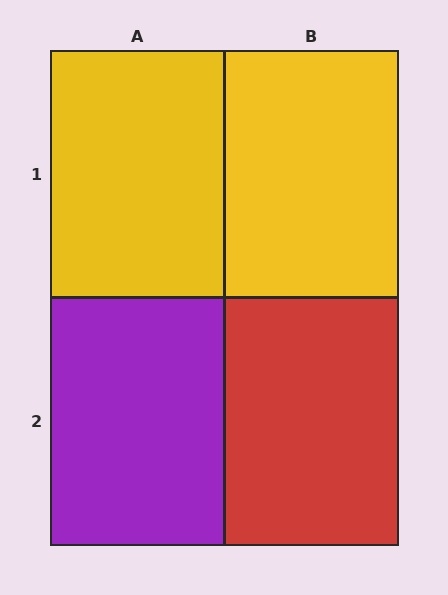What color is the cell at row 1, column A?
Yellow.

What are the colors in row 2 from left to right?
Purple, red.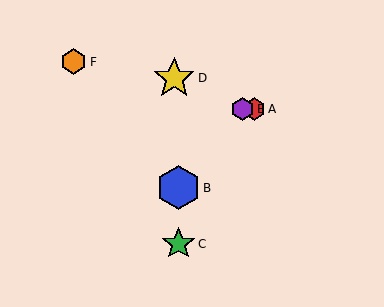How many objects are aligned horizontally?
2 objects (A, E) are aligned horizontally.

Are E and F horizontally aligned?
No, E is at y≈109 and F is at y≈62.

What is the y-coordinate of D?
Object D is at y≈78.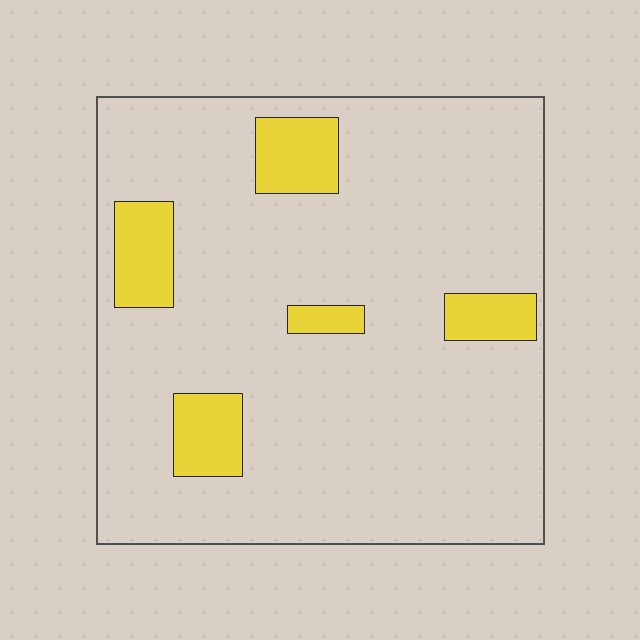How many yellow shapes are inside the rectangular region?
5.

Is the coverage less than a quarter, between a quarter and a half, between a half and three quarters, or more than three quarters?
Less than a quarter.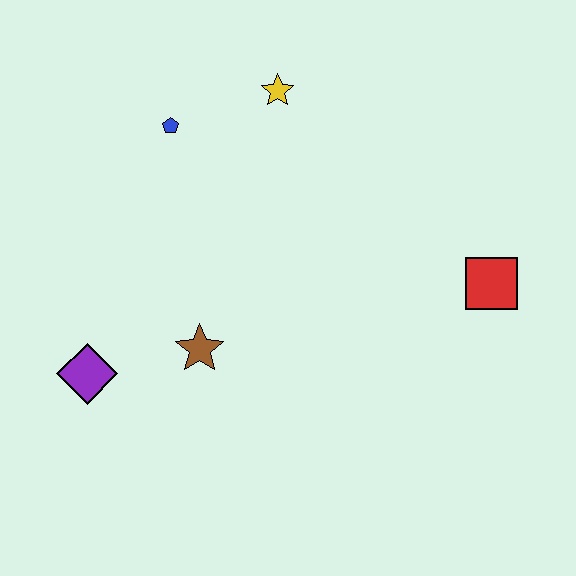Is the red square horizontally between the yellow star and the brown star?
No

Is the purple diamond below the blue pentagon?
Yes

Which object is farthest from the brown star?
The red square is farthest from the brown star.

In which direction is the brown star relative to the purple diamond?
The brown star is to the right of the purple diamond.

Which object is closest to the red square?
The yellow star is closest to the red square.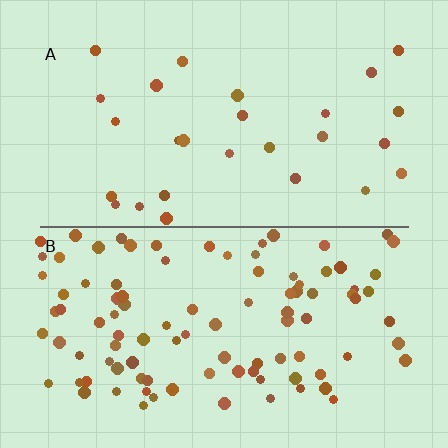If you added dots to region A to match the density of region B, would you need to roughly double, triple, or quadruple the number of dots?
Approximately quadruple.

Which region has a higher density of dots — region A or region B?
B (the bottom).